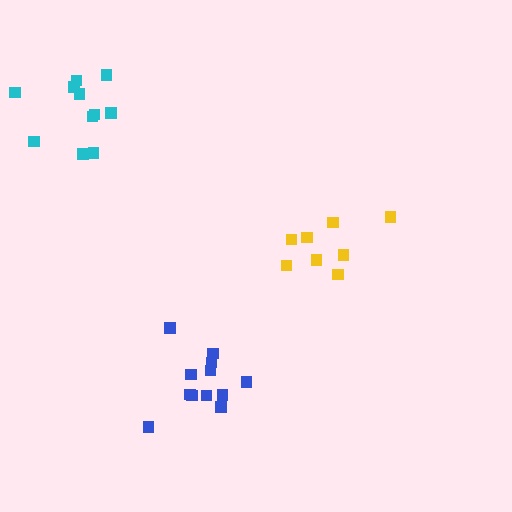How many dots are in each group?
Group 1: 12 dots, Group 2: 8 dots, Group 3: 11 dots (31 total).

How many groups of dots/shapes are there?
There are 3 groups.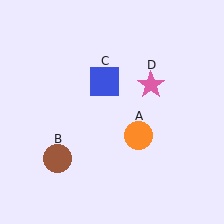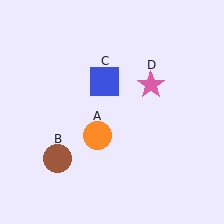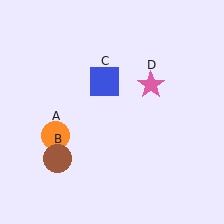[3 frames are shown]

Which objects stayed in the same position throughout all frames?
Brown circle (object B) and blue square (object C) and pink star (object D) remained stationary.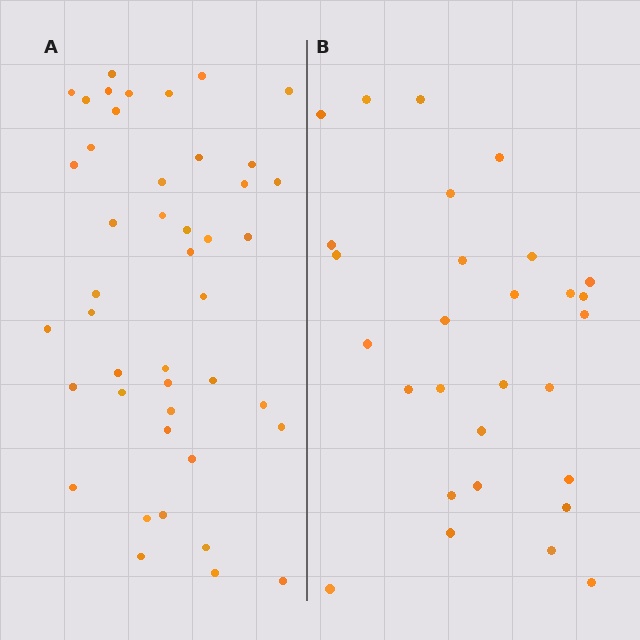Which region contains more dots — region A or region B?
Region A (the left region) has more dots.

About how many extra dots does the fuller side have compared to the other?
Region A has approximately 15 more dots than region B.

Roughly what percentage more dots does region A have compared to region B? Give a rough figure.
About 50% more.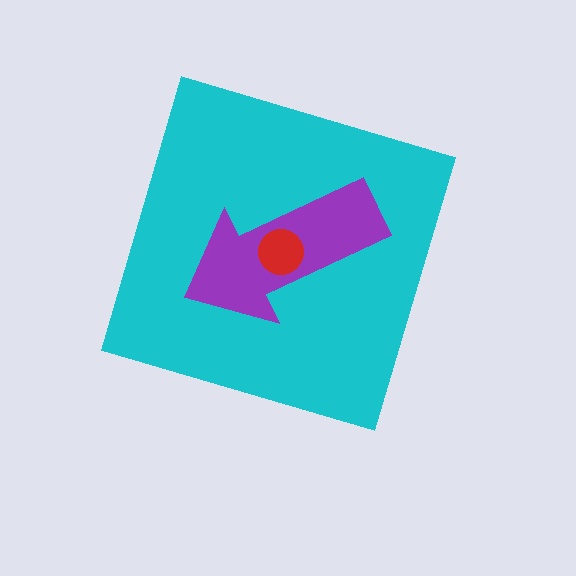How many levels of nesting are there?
3.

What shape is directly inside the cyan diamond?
The purple arrow.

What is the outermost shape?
The cyan diamond.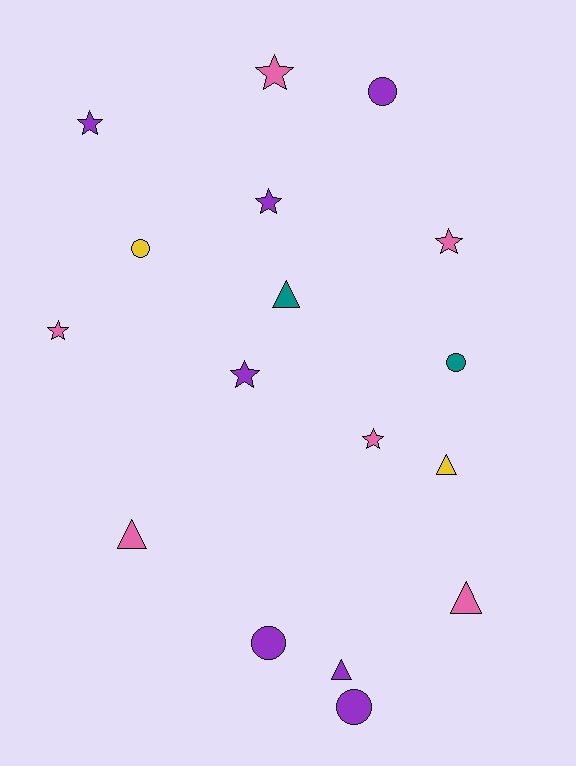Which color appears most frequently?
Purple, with 7 objects.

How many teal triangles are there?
There is 1 teal triangle.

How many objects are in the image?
There are 17 objects.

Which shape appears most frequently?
Star, with 7 objects.